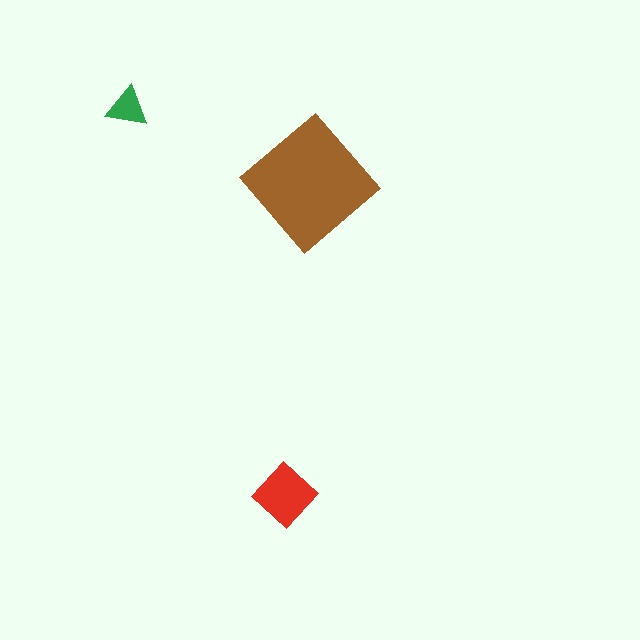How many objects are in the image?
There are 3 objects in the image.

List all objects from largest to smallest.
The brown diamond, the red diamond, the green triangle.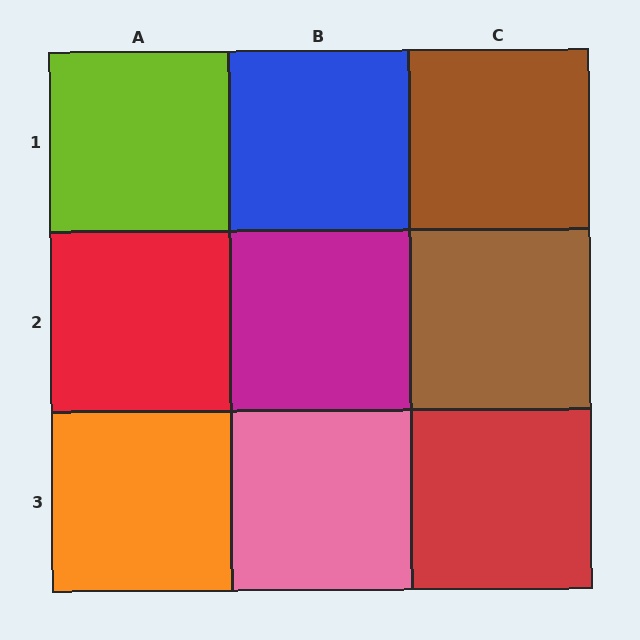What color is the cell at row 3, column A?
Orange.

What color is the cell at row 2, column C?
Brown.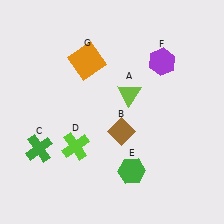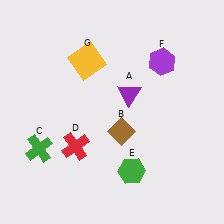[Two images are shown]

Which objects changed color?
A changed from lime to purple. D changed from lime to red. G changed from orange to yellow.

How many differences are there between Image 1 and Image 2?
There are 3 differences between the two images.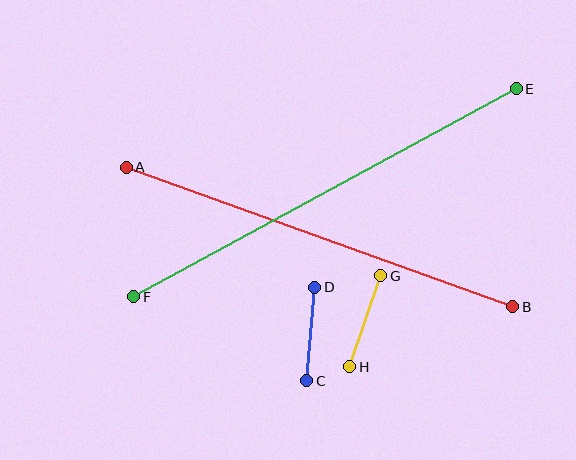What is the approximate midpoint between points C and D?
The midpoint is at approximately (311, 334) pixels.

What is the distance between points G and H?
The distance is approximately 96 pixels.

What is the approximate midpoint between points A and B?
The midpoint is at approximately (319, 237) pixels.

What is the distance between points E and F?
The distance is approximately 435 pixels.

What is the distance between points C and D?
The distance is approximately 94 pixels.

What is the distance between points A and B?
The distance is approximately 411 pixels.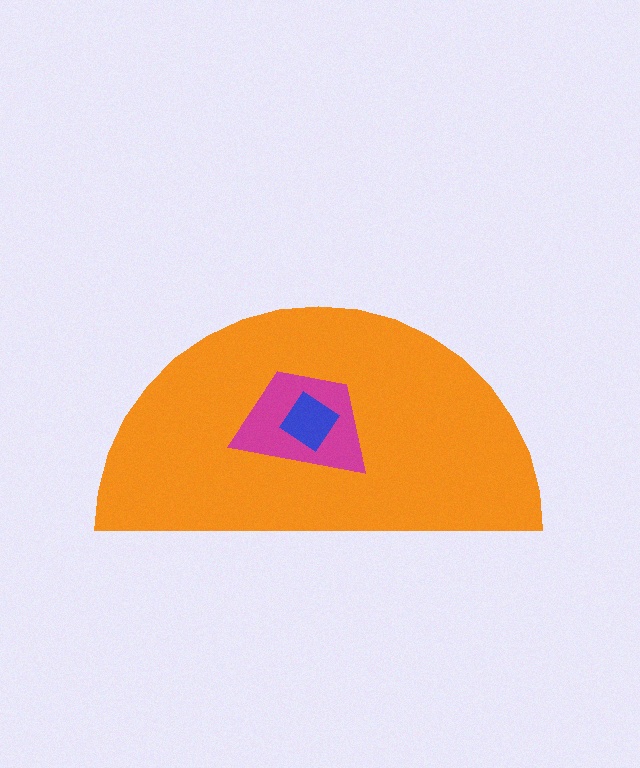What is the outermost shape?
The orange semicircle.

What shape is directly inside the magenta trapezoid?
The blue diamond.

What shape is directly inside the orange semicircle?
The magenta trapezoid.